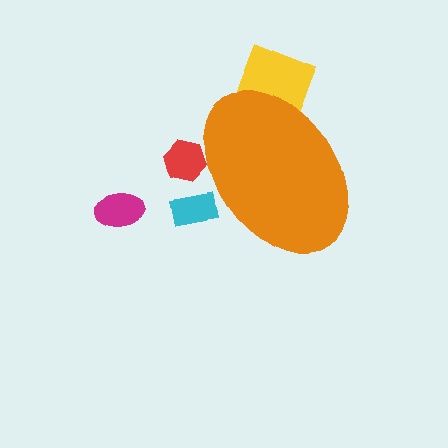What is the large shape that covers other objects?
An orange ellipse.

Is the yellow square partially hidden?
Yes, the yellow square is partially hidden behind the orange ellipse.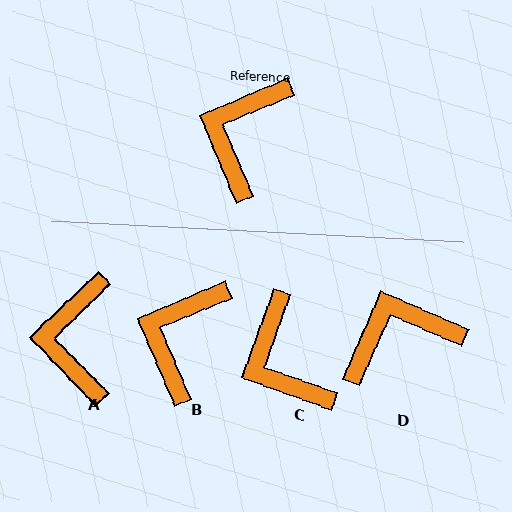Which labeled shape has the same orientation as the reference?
B.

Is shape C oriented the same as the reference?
No, it is off by about 48 degrees.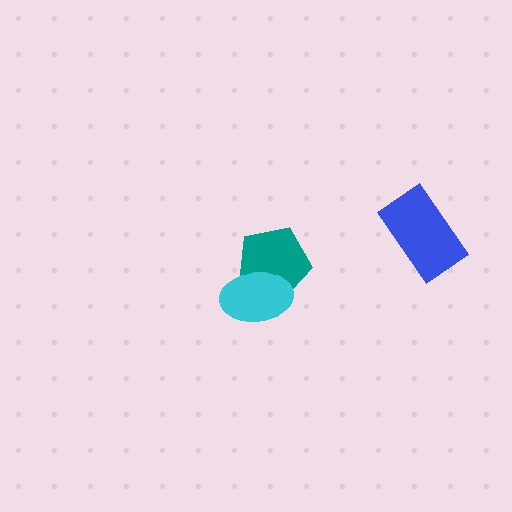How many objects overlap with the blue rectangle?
0 objects overlap with the blue rectangle.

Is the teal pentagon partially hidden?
Yes, it is partially covered by another shape.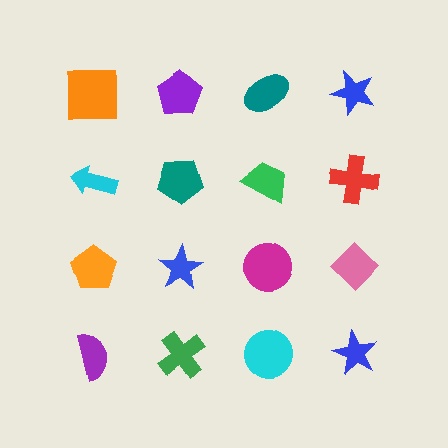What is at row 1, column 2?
A purple pentagon.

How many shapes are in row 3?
4 shapes.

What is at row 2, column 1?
A cyan arrow.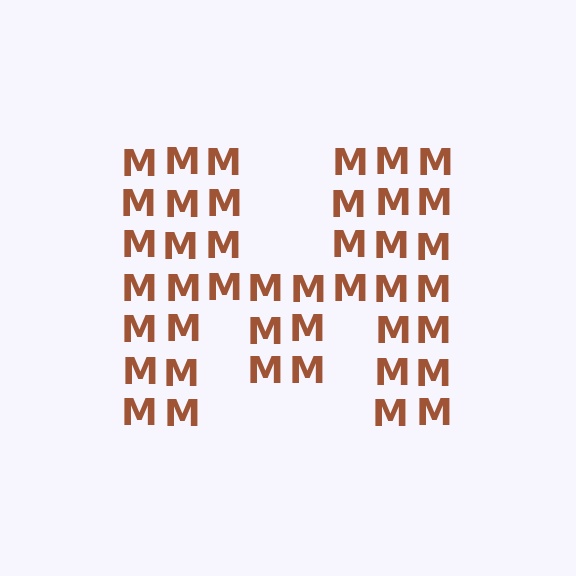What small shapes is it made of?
It is made of small letter M's.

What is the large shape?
The large shape is the letter M.